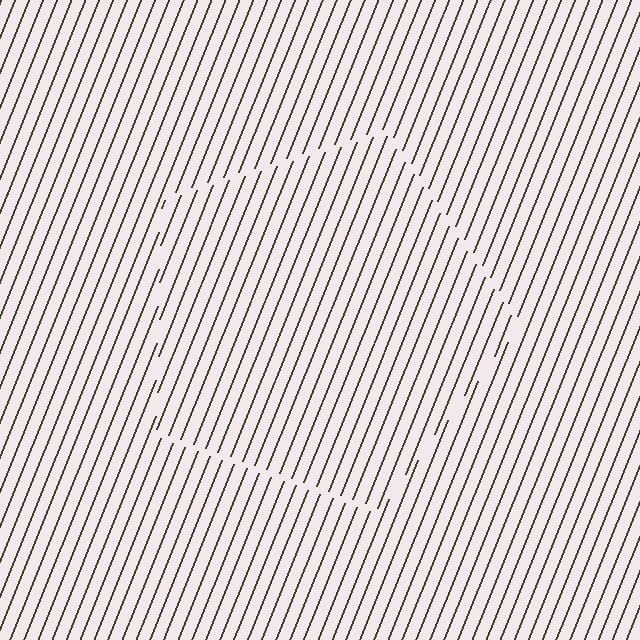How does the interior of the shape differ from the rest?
The interior of the shape contains the same grating, shifted by half a period — the contour is defined by the phase discontinuity where line-ends from the inner and outer gratings abut.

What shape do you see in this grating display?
An illusory pentagon. The interior of the shape contains the same grating, shifted by half a period — the contour is defined by the phase discontinuity where line-ends from the inner and outer gratings abut.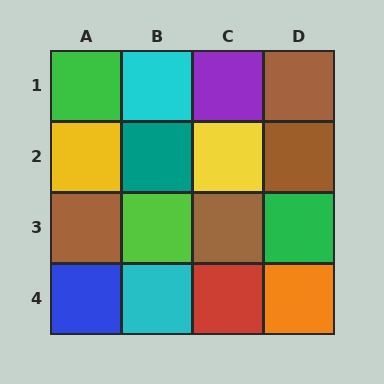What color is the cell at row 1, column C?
Purple.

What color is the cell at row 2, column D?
Brown.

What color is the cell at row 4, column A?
Blue.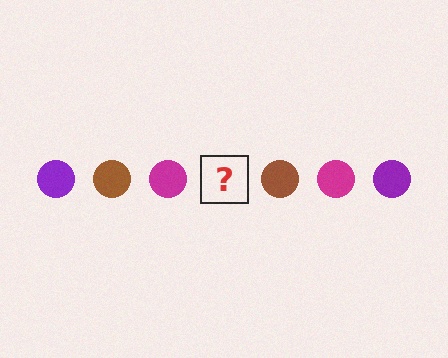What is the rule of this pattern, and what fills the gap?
The rule is that the pattern cycles through purple, brown, magenta circles. The gap should be filled with a purple circle.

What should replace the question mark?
The question mark should be replaced with a purple circle.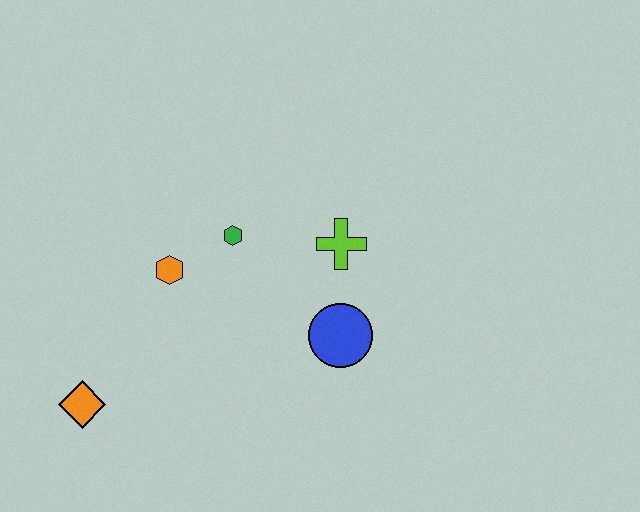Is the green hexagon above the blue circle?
Yes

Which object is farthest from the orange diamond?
The lime cross is farthest from the orange diamond.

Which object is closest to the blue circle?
The lime cross is closest to the blue circle.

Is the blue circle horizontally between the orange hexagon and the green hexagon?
No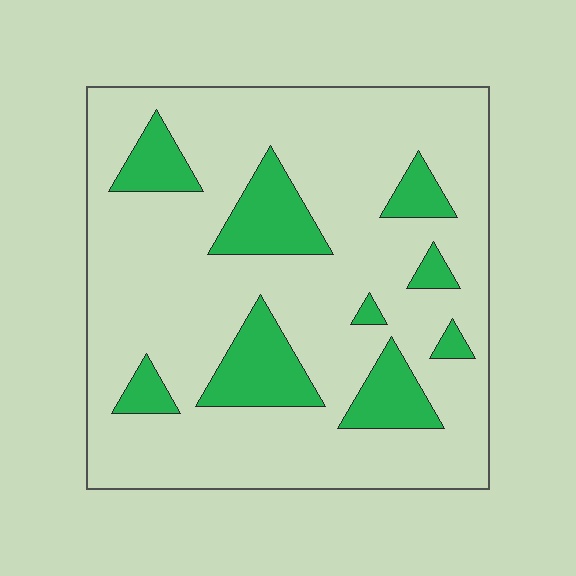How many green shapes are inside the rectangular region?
9.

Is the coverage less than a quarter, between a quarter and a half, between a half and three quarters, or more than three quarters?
Less than a quarter.